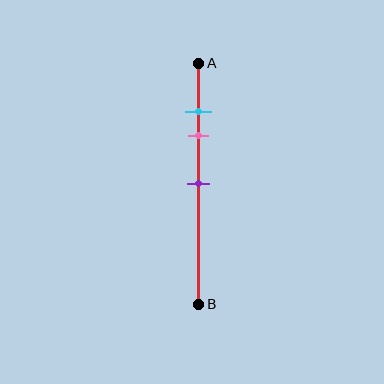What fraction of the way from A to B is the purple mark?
The purple mark is approximately 50% (0.5) of the way from A to B.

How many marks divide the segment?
There are 3 marks dividing the segment.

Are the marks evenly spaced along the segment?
No, the marks are not evenly spaced.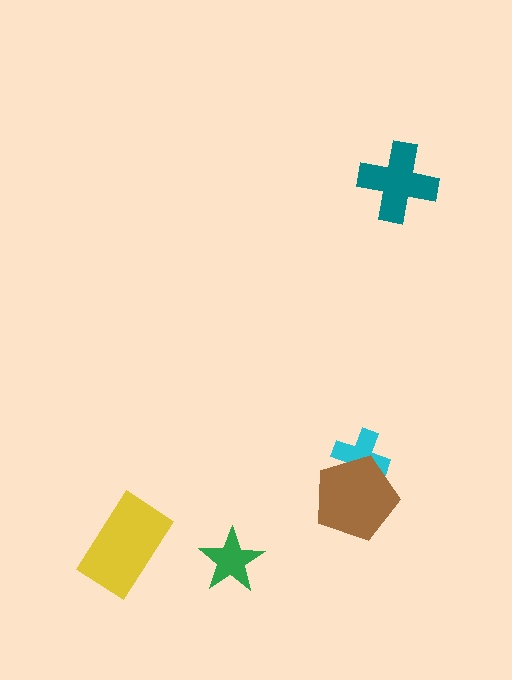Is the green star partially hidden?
No, no other shape covers it.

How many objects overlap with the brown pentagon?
1 object overlaps with the brown pentagon.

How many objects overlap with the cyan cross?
1 object overlaps with the cyan cross.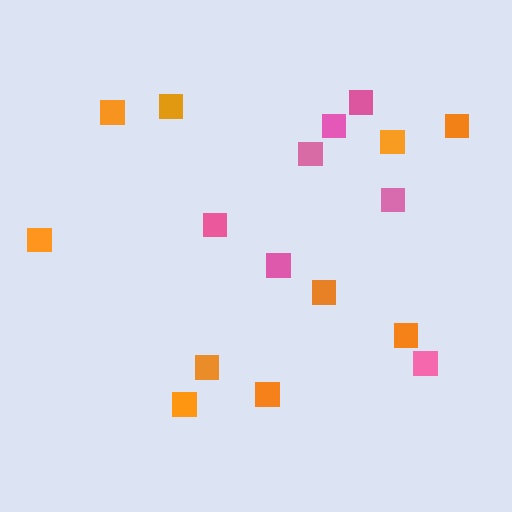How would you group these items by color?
There are 2 groups: one group of pink squares (7) and one group of orange squares (10).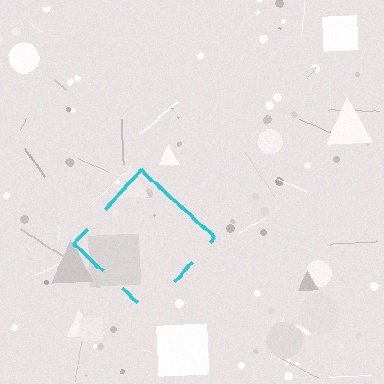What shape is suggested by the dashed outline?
The dashed outline suggests a diamond.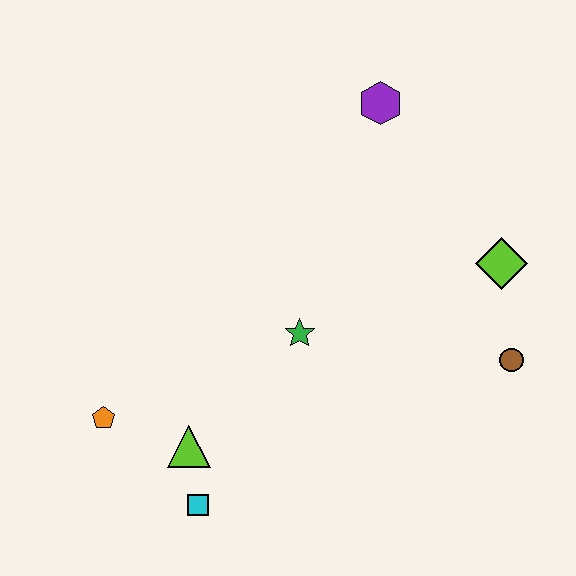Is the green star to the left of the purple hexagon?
Yes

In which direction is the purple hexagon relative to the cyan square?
The purple hexagon is above the cyan square.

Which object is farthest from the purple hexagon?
The cyan square is farthest from the purple hexagon.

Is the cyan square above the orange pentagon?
No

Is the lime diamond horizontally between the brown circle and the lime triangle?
Yes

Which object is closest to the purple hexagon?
The lime diamond is closest to the purple hexagon.